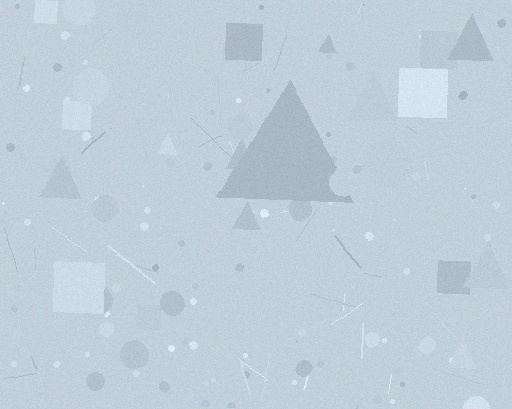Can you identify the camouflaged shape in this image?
The camouflaged shape is a triangle.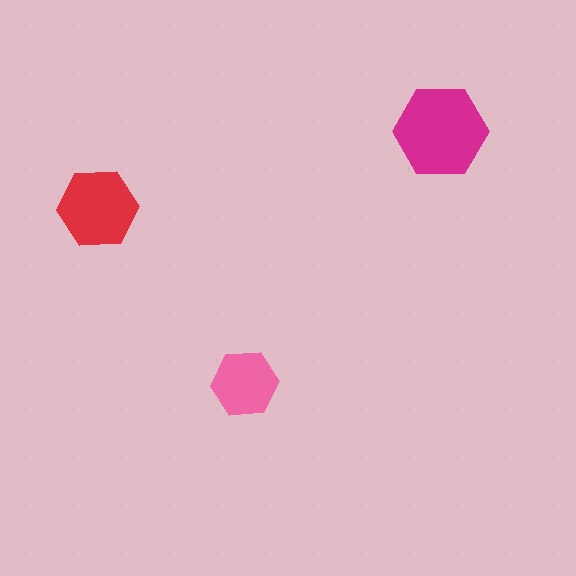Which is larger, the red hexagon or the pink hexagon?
The red one.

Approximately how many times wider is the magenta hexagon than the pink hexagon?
About 1.5 times wider.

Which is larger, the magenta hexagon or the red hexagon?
The magenta one.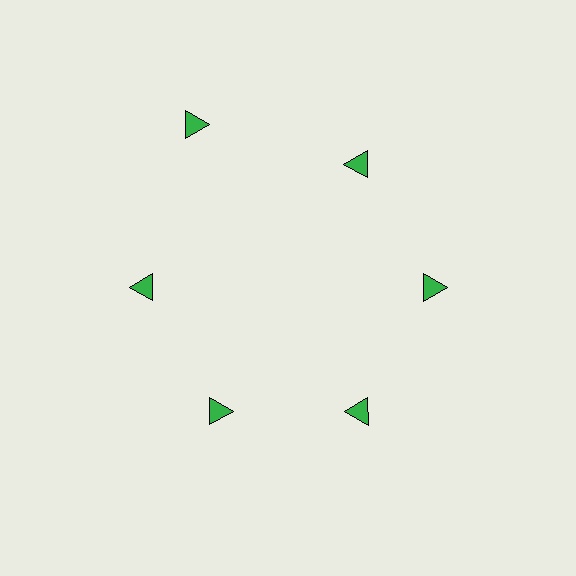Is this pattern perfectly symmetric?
No. The 6 green triangles are arranged in a ring, but one element near the 11 o'clock position is pushed outward from the center, breaking the 6-fold rotational symmetry.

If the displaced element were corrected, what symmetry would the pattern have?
It would have 6-fold rotational symmetry — the pattern would map onto itself every 60 degrees.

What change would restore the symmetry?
The symmetry would be restored by moving it inward, back onto the ring so that all 6 triangles sit at equal angles and equal distance from the center.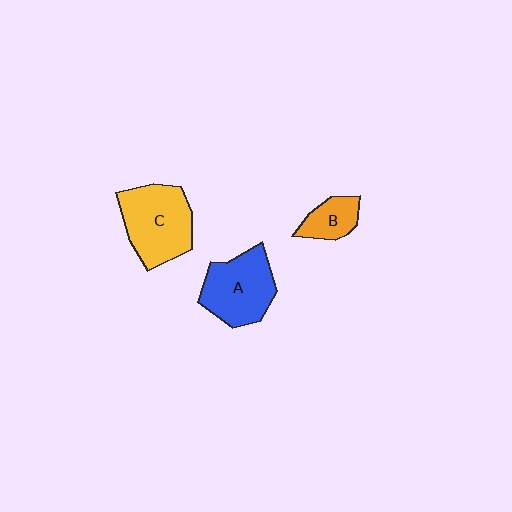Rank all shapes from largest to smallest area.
From largest to smallest: C (yellow), A (blue), B (orange).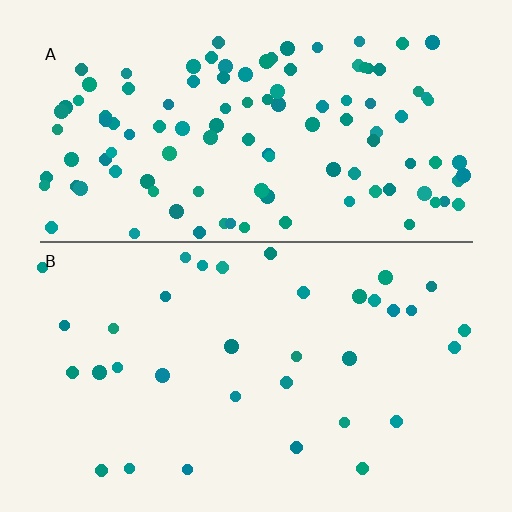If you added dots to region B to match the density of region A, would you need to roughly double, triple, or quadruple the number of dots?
Approximately triple.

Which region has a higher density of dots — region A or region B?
A (the top).